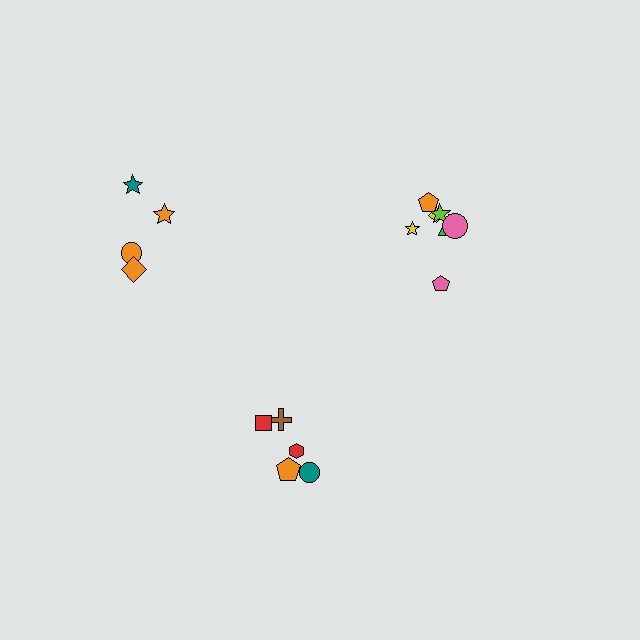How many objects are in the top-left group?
There are 4 objects.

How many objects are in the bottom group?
There are 5 objects.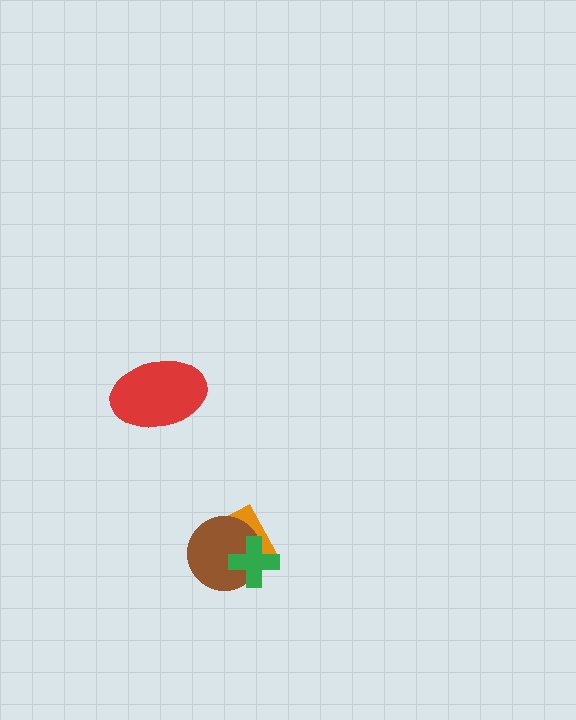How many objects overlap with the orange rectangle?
2 objects overlap with the orange rectangle.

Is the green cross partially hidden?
No, no other shape covers it.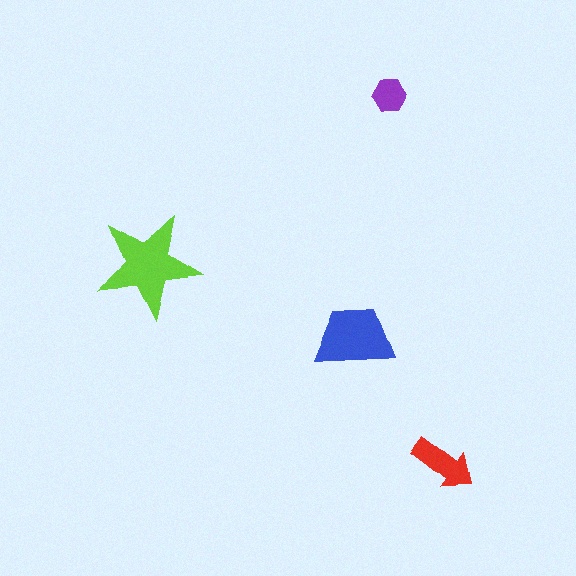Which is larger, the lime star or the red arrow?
The lime star.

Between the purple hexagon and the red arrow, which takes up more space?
The red arrow.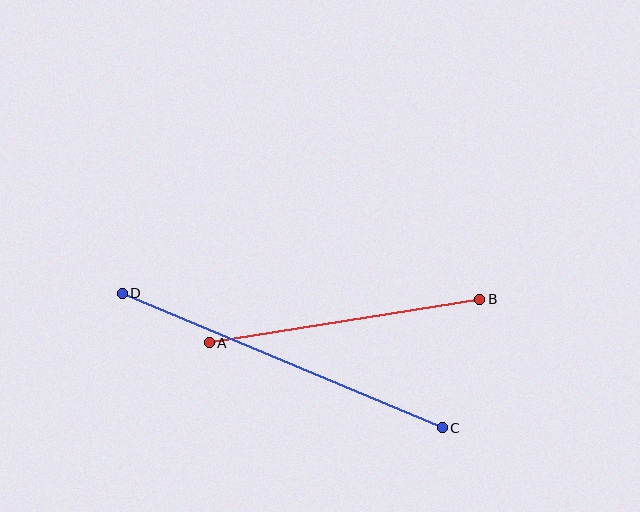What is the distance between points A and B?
The distance is approximately 274 pixels.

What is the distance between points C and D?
The distance is approximately 347 pixels.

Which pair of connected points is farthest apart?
Points C and D are farthest apart.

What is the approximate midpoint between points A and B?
The midpoint is at approximately (344, 321) pixels.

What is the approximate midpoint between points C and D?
The midpoint is at approximately (282, 360) pixels.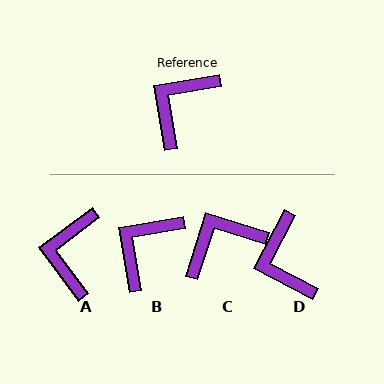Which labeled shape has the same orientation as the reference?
B.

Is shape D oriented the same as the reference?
No, it is off by about 52 degrees.